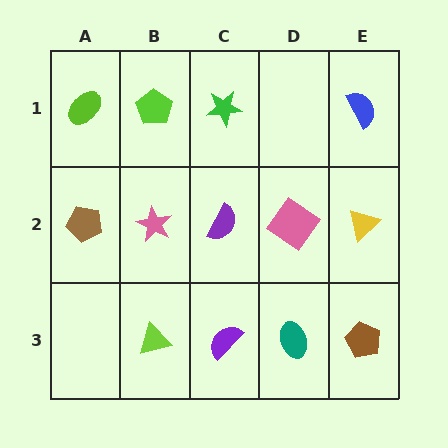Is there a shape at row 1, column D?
No, that cell is empty.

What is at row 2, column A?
A brown pentagon.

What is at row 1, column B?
A lime pentagon.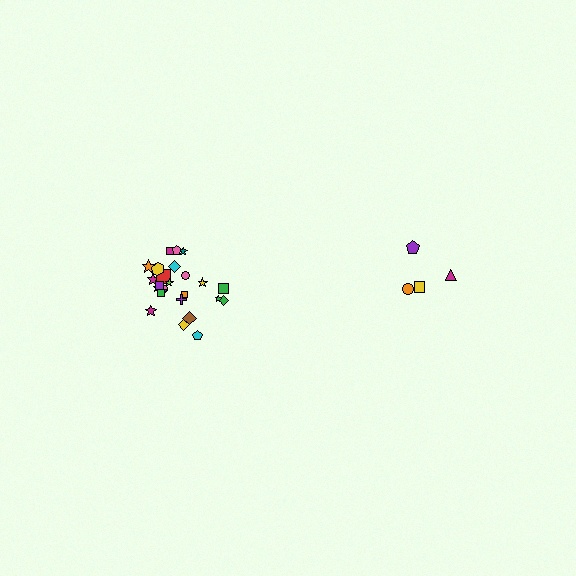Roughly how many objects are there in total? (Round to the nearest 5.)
Roughly 30 objects in total.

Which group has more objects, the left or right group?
The left group.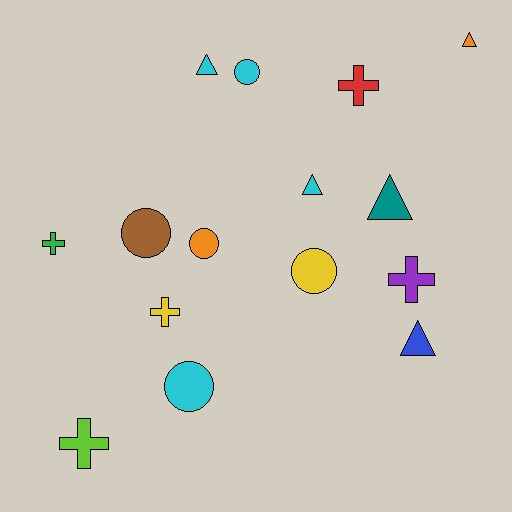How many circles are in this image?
There are 5 circles.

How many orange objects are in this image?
There are 2 orange objects.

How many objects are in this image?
There are 15 objects.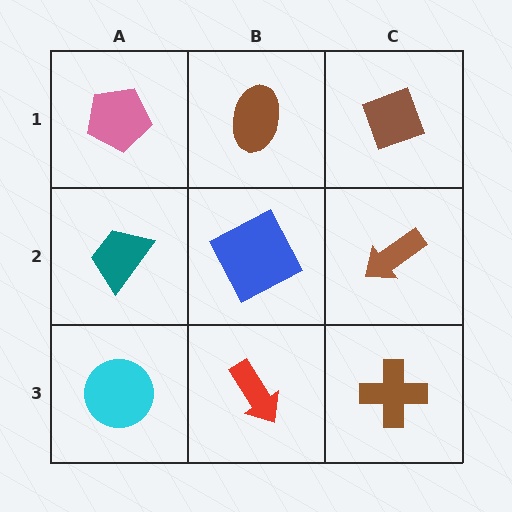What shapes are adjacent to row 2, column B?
A brown ellipse (row 1, column B), a red arrow (row 3, column B), a teal trapezoid (row 2, column A), a brown arrow (row 2, column C).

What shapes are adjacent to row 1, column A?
A teal trapezoid (row 2, column A), a brown ellipse (row 1, column B).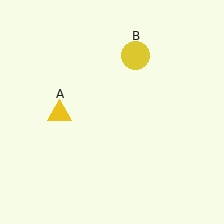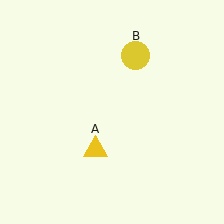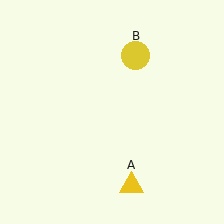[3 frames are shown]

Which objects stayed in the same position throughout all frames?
Yellow circle (object B) remained stationary.